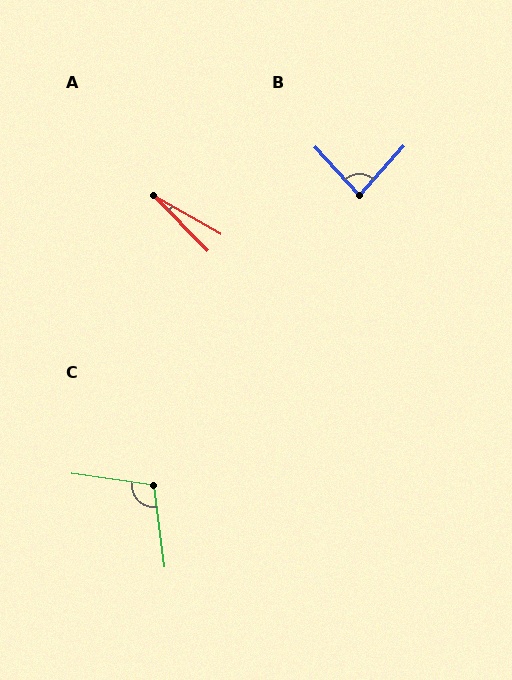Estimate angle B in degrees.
Approximately 85 degrees.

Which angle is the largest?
C, at approximately 105 degrees.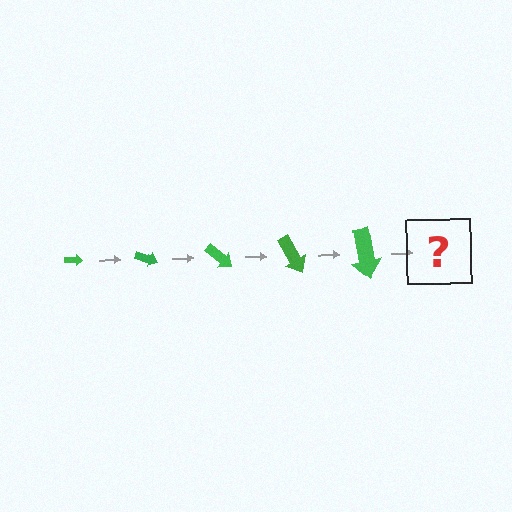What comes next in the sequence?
The next element should be an arrow, larger than the previous one and rotated 100 degrees from the start.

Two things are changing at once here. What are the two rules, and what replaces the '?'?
The two rules are that the arrow grows larger each step and it rotates 20 degrees each step. The '?' should be an arrow, larger than the previous one and rotated 100 degrees from the start.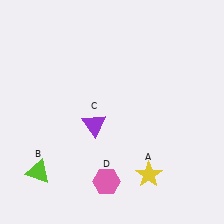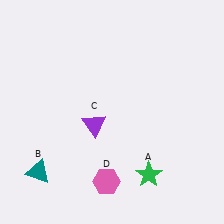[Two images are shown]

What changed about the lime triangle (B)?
In Image 1, B is lime. In Image 2, it changed to teal.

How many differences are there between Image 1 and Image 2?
There are 2 differences between the two images.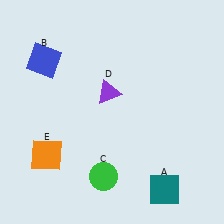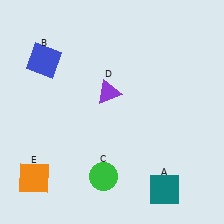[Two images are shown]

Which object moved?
The orange square (E) moved down.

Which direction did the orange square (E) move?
The orange square (E) moved down.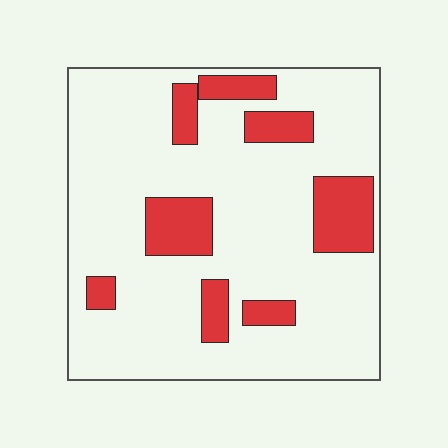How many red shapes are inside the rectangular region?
8.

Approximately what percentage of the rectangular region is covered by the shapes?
Approximately 20%.